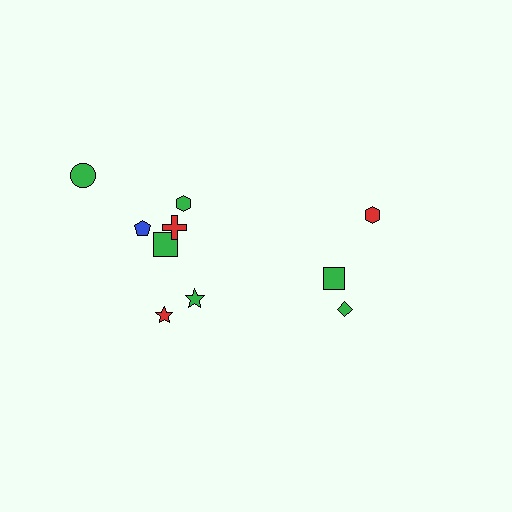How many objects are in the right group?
There are 3 objects.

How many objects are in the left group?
There are 7 objects.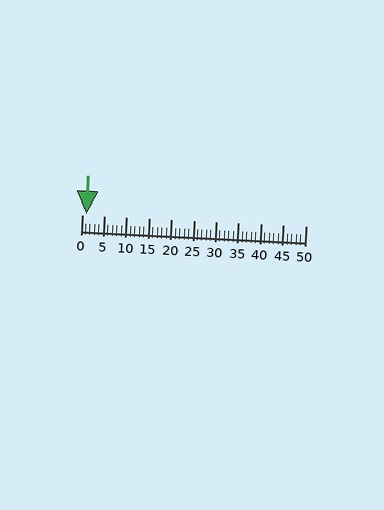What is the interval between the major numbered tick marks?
The major tick marks are spaced 5 units apart.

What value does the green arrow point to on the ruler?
The green arrow points to approximately 1.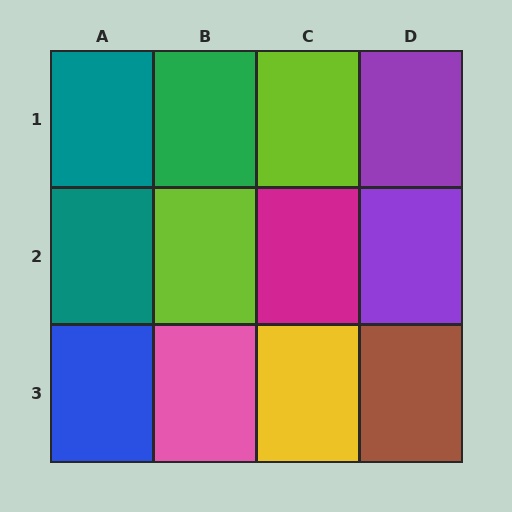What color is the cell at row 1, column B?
Green.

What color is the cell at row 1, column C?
Lime.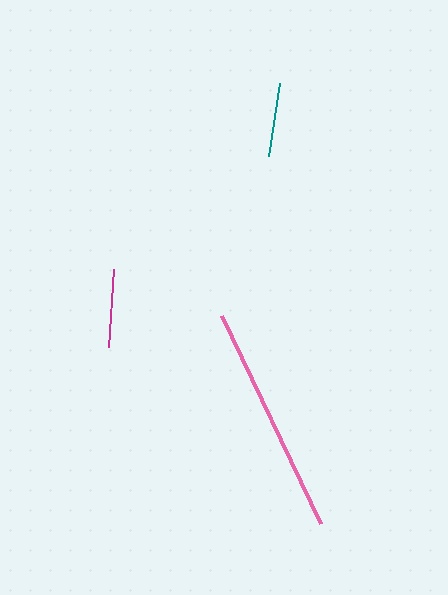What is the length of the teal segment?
The teal segment is approximately 74 pixels long.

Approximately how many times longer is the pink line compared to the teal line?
The pink line is approximately 3.1 times the length of the teal line.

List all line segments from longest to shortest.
From longest to shortest: pink, magenta, teal.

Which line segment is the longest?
The pink line is the longest at approximately 230 pixels.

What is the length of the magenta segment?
The magenta segment is approximately 78 pixels long.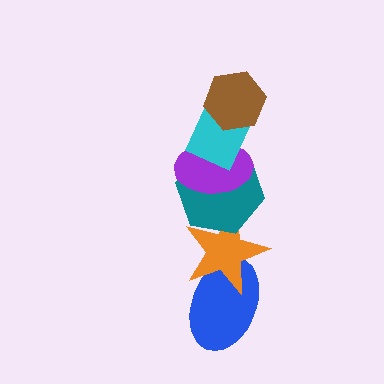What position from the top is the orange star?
The orange star is 5th from the top.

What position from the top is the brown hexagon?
The brown hexagon is 1st from the top.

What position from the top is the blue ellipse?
The blue ellipse is 6th from the top.